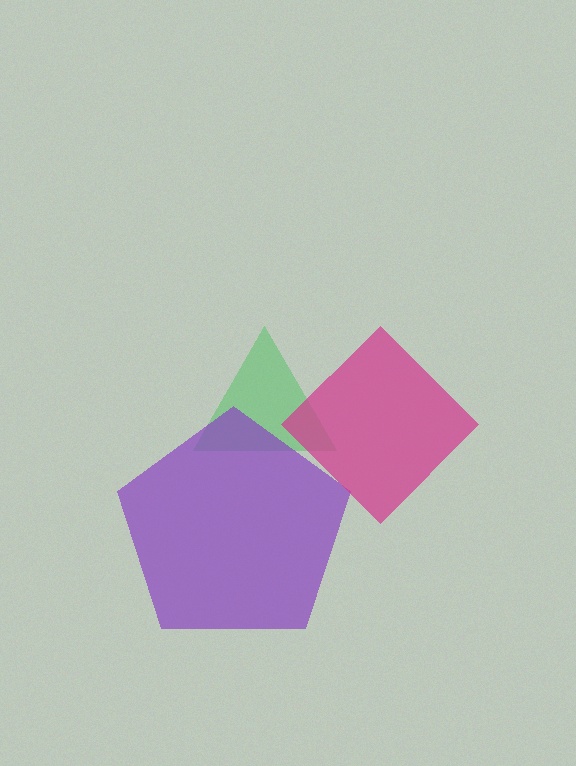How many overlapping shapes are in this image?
There are 3 overlapping shapes in the image.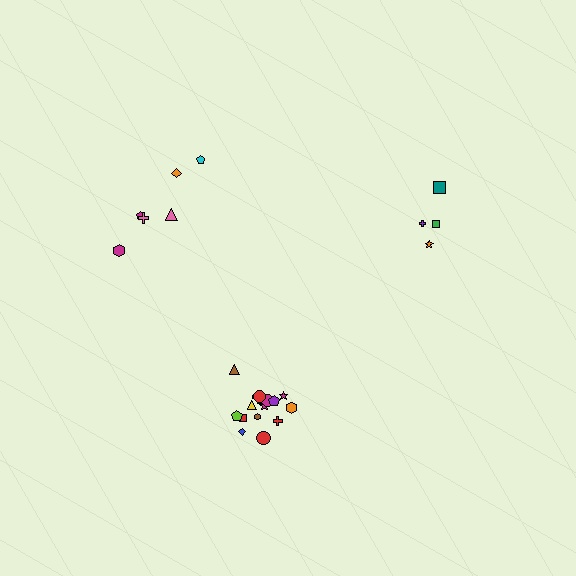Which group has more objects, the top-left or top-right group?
The top-left group.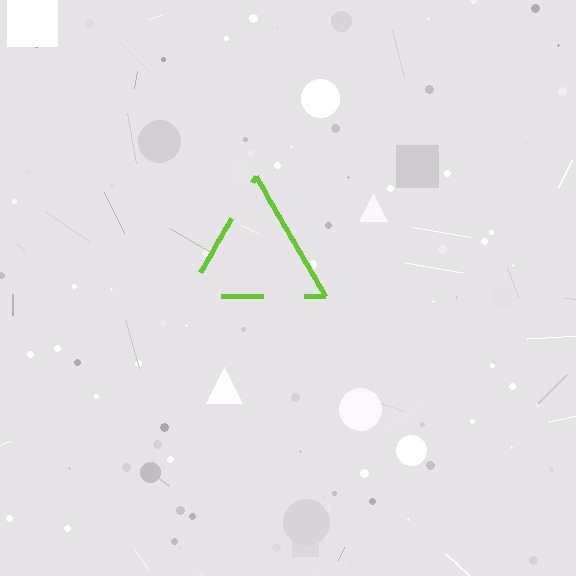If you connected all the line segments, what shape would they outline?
They would outline a triangle.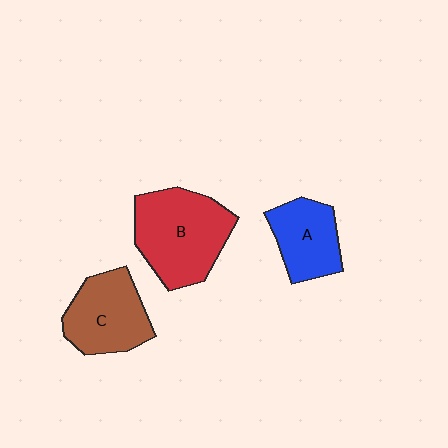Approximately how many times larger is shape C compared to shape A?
Approximately 1.2 times.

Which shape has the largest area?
Shape B (red).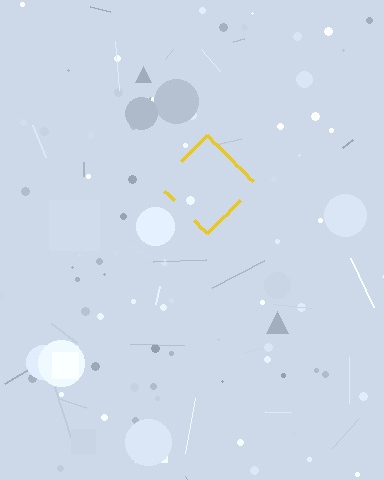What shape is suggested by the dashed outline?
The dashed outline suggests a diamond.